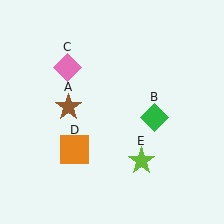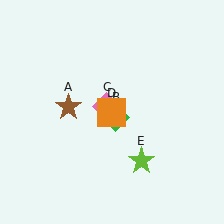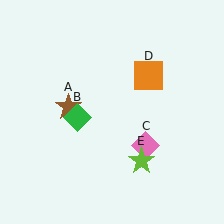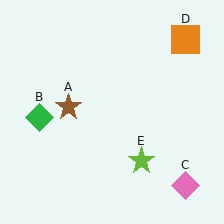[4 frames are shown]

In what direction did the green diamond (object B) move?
The green diamond (object B) moved left.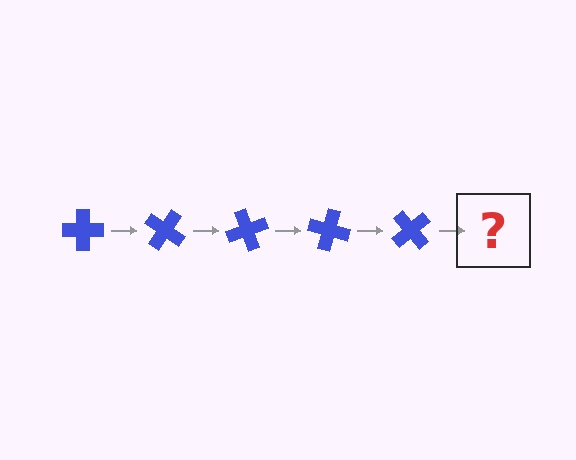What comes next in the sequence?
The next element should be a blue cross rotated 175 degrees.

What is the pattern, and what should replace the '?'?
The pattern is that the cross rotates 35 degrees each step. The '?' should be a blue cross rotated 175 degrees.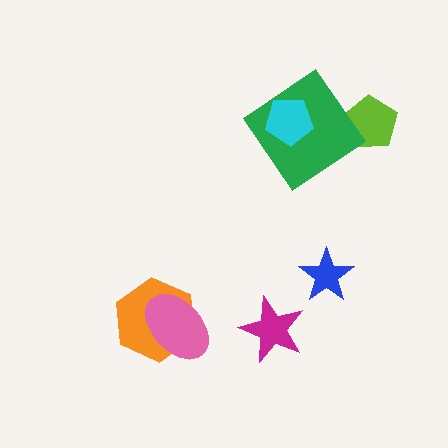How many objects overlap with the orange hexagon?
1 object overlaps with the orange hexagon.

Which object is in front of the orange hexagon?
The pink ellipse is in front of the orange hexagon.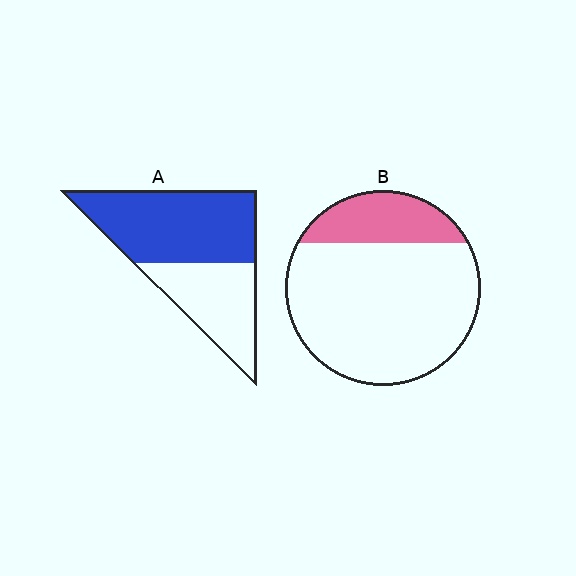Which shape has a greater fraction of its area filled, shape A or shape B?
Shape A.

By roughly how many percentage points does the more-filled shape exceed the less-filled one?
By roughly 40 percentage points (A over B).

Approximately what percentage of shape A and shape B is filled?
A is approximately 60% and B is approximately 20%.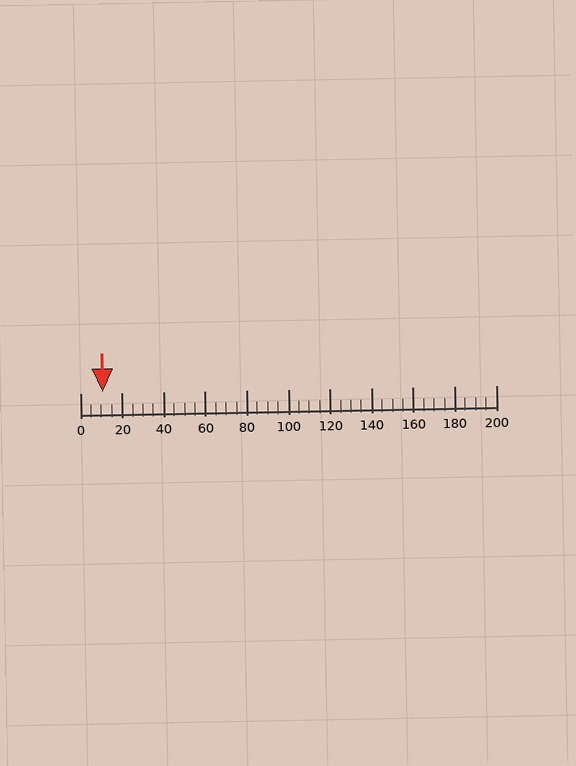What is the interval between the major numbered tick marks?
The major tick marks are spaced 20 units apart.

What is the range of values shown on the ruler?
The ruler shows values from 0 to 200.